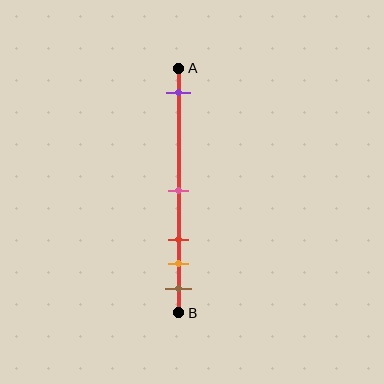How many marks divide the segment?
There are 5 marks dividing the segment.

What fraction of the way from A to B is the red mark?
The red mark is approximately 70% (0.7) of the way from A to B.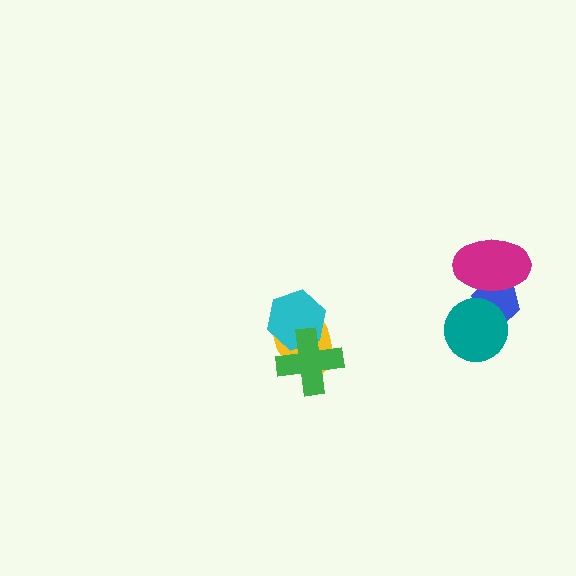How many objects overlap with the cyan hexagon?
2 objects overlap with the cyan hexagon.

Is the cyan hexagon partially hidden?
Yes, it is partially covered by another shape.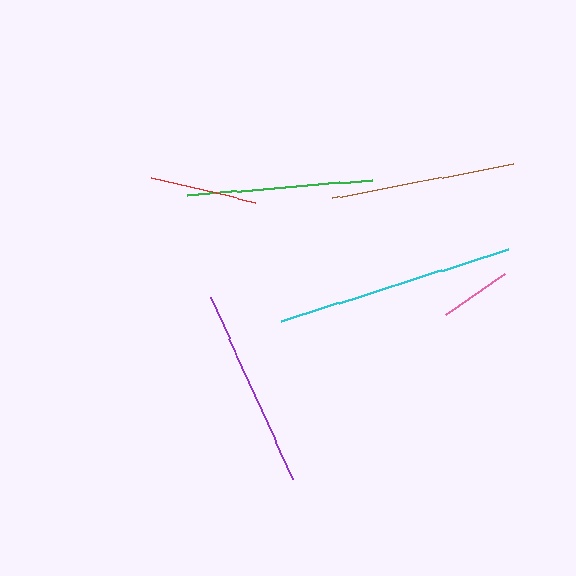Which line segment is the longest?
The cyan line is the longest at approximately 239 pixels.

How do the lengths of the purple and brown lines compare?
The purple and brown lines are approximately the same length.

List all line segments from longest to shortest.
From longest to shortest: cyan, purple, green, brown, red, pink.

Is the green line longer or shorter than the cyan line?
The cyan line is longer than the green line.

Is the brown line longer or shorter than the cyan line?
The cyan line is longer than the brown line.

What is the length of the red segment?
The red segment is approximately 106 pixels long.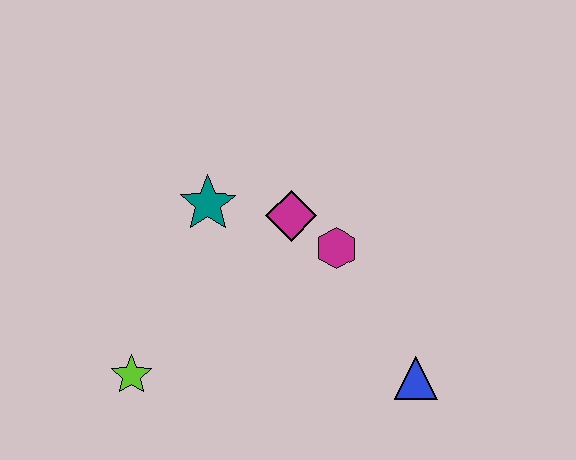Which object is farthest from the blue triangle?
The lime star is farthest from the blue triangle.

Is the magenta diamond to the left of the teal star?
No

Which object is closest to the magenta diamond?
The magenta hexagon is closest to the magenta diamond.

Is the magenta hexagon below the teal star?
Yes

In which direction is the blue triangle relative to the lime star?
The blue triangle is to the right of the lime star.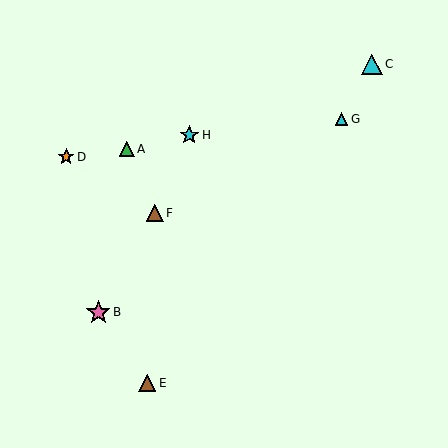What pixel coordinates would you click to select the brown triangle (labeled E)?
Click at (147, 383) to select the brown triangle E.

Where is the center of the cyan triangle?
The center of the cyan triangle is at (372, 64).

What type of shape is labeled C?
Shape C is a cyan triangle.